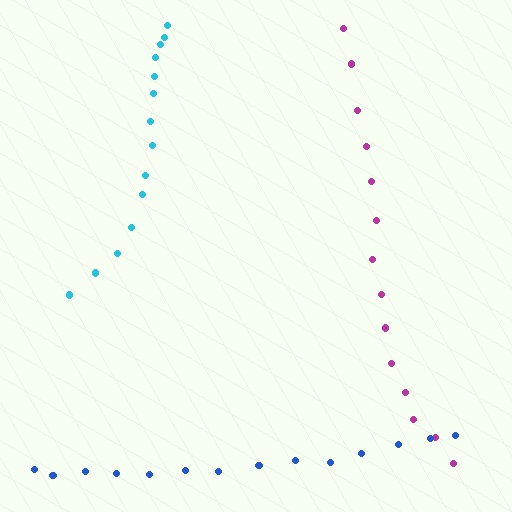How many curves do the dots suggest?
There are 3 distinct paths.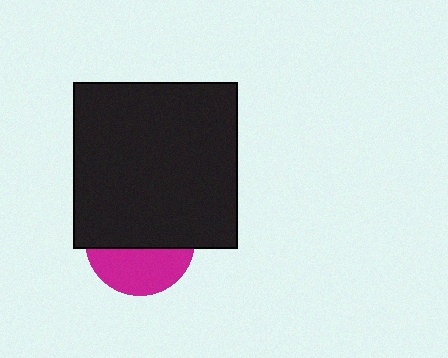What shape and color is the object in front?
The object in front is a black rectangle.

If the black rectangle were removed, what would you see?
You would see the complete magenta circle.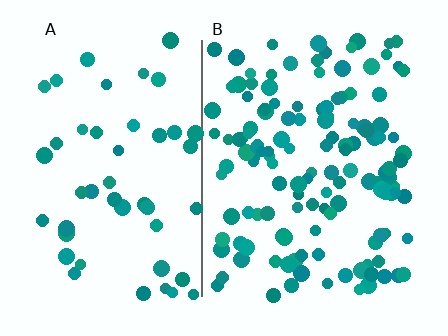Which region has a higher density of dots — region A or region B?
B (the right).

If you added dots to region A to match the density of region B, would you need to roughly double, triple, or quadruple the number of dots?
Approximately triple.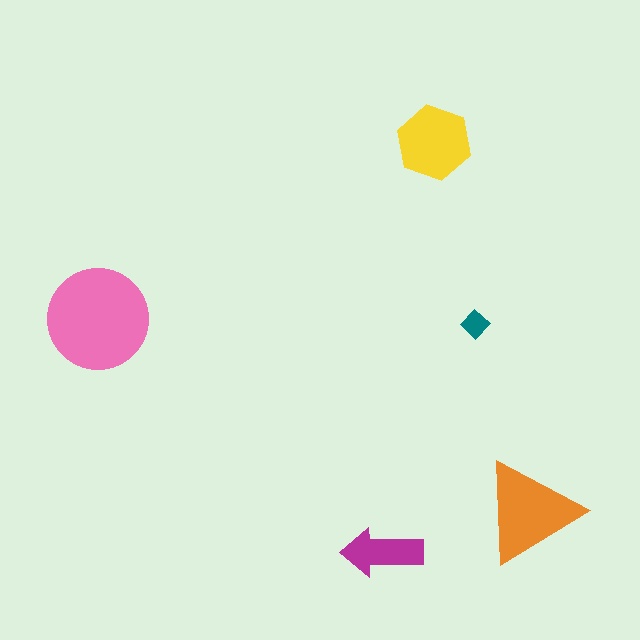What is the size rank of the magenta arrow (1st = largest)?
4th.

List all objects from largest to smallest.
The pink circle, the orange triangle, the yellow hexagon, the magenta arrow, the teal diamond.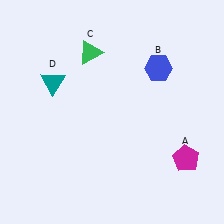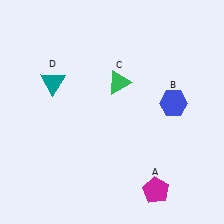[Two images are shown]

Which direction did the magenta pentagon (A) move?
The magenta pentagon (A) moved down.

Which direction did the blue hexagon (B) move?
The blue hexagon (B) moved down.